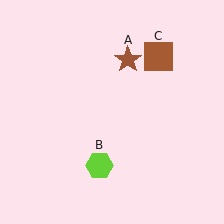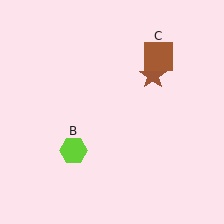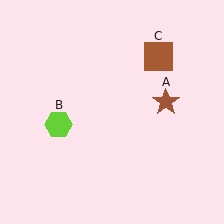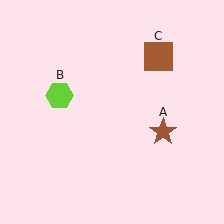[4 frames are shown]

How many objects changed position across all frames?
2 objects changed position: brown star (object A), lime hexagon (object B).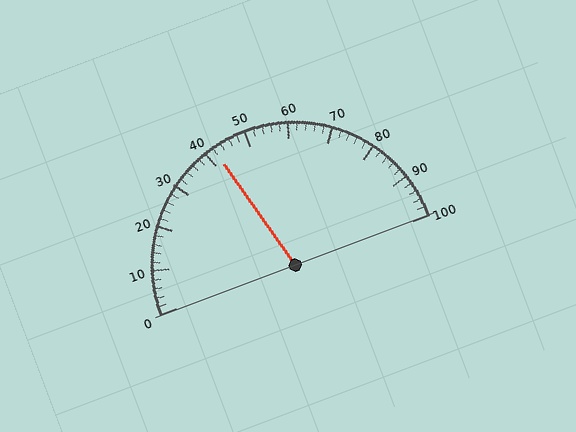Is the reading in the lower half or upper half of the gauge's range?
The reading is in the lower half of the range (0 to 100).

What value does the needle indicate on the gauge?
The needle indicates approximately 42.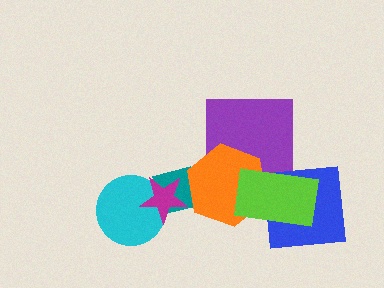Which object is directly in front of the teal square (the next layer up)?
The magenta star is directly in front of the teal square.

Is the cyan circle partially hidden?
Yes, it is partially covered by another shape.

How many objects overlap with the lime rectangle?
3 objects overlap with the lime rectangle.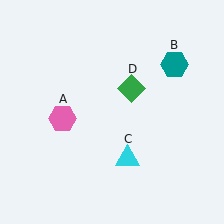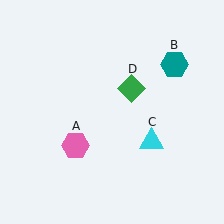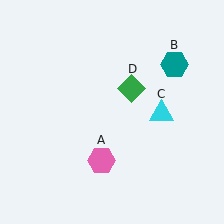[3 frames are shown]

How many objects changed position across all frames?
2 objects changed position: pink hexagon (object A), cyan triangle (object C).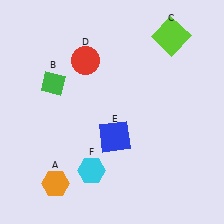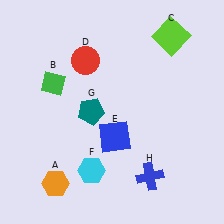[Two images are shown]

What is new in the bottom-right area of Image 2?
A blue cross (H) was added in the bottom-right area of Image 2.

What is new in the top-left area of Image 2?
A teal pentagon (G) was added in the top-left area of Image 2.